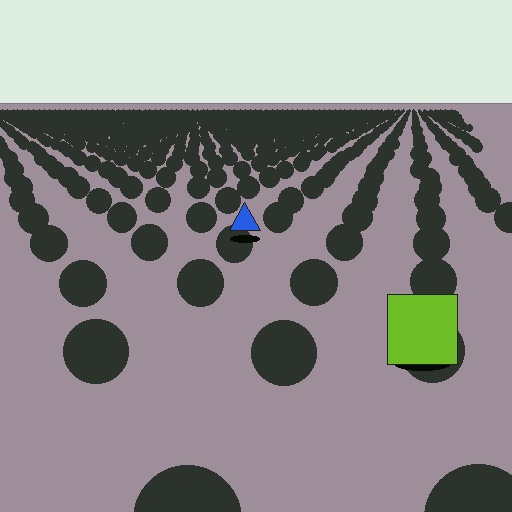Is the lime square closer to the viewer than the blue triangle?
Yes. The lime square is closer — you can tell from the texture gradient: the ground texture is coarser near it.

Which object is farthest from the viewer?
The blue triangle is farthest from the viewer. It appears smaller and the ground texture around it is denser.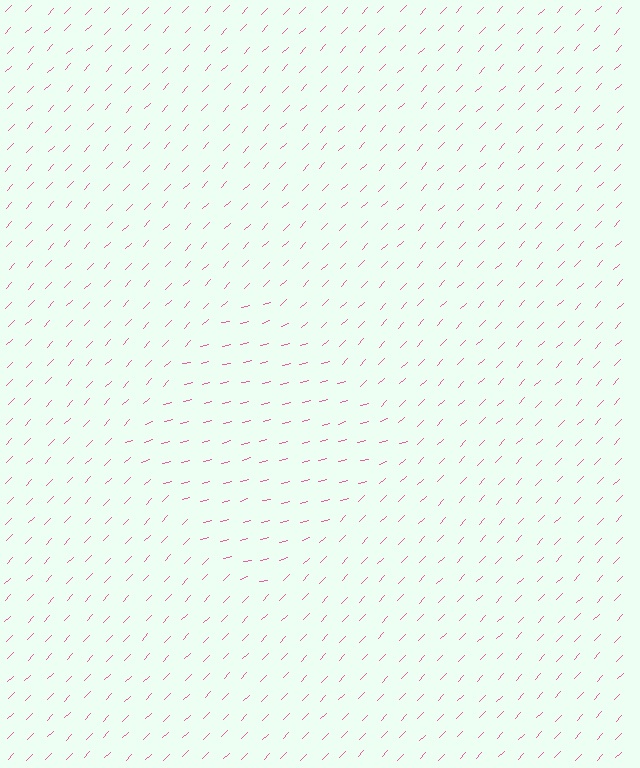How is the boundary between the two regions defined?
The boundary is defined purely by a change in line orientation (approximately 31 degrees difference). All lines are the same color and thickness.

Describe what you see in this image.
The image is filled with small pink line segments. A diamond region in the image has lines oriented differently from the surrounding lines, creating a visible texture boundary.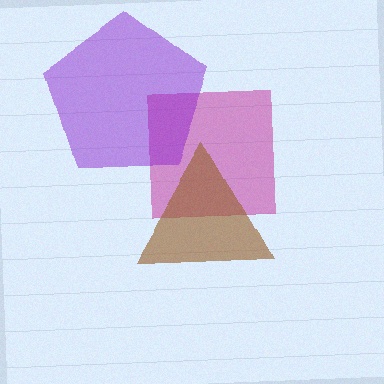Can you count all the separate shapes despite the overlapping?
Yes, there are 3 separate shapes.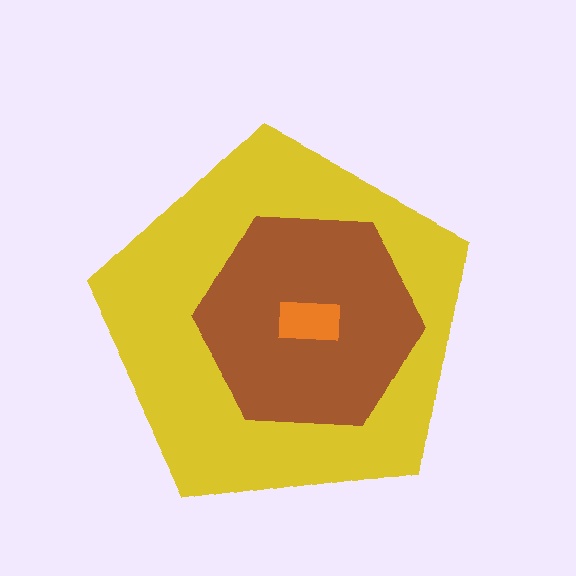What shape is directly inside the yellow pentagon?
The brown hexagon.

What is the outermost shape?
The yellow pentagon.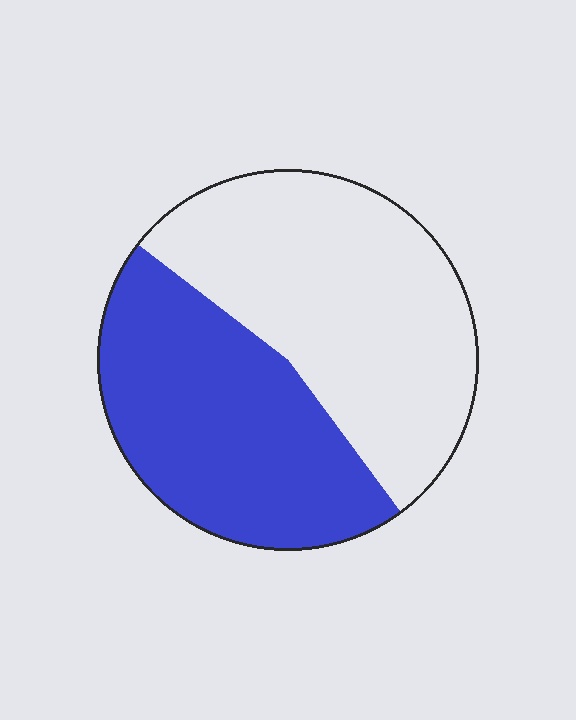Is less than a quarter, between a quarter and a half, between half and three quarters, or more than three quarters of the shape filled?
Between a quarter and a half.